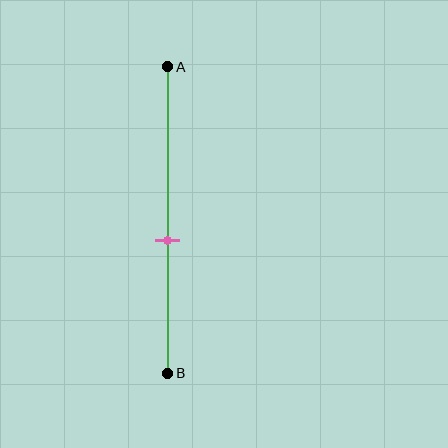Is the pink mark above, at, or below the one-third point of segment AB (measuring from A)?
The pink mark is below the one-third point of segment AB.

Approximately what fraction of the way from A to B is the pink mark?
The pink mark is approximately 55% of the way from A to B.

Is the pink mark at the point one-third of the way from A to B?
No, the mark is at about 55% from A, not at the 33% one-third point.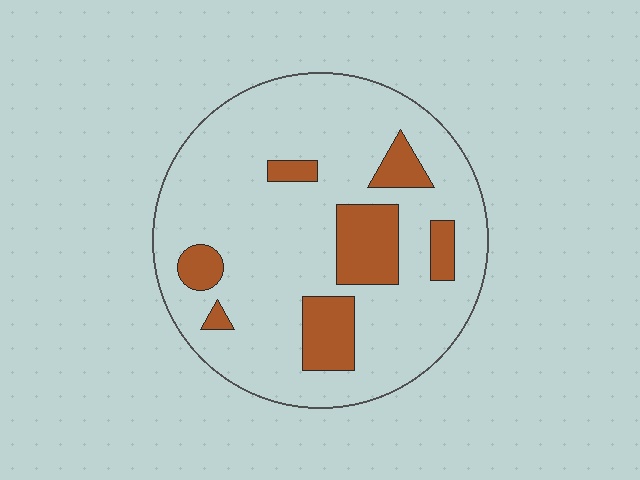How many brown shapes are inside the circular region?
7.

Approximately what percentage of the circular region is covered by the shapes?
Approximately 20%.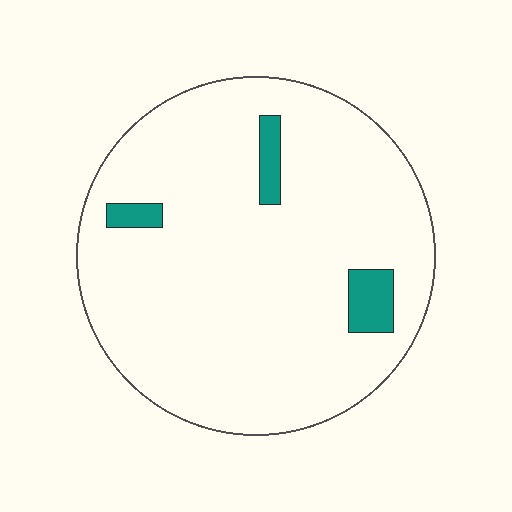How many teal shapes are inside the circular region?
3.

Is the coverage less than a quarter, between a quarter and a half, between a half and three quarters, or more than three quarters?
Less than a quarter.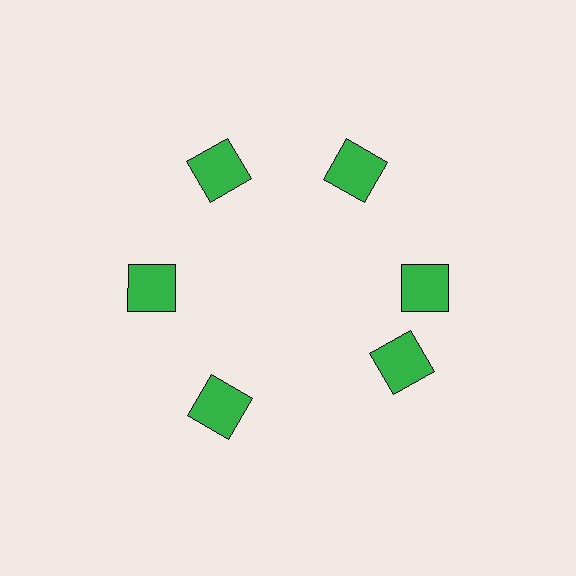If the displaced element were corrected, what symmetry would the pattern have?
It would have 6-fold rotational symmetry — the pattern would map onto itself every 60 degrees.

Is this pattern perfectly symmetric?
No. The 6 green squares are arranged in a ring, but one element near the 5 o'clock position is rotated out of alignment along the ring, breaking the 6-fold rotational symmetry.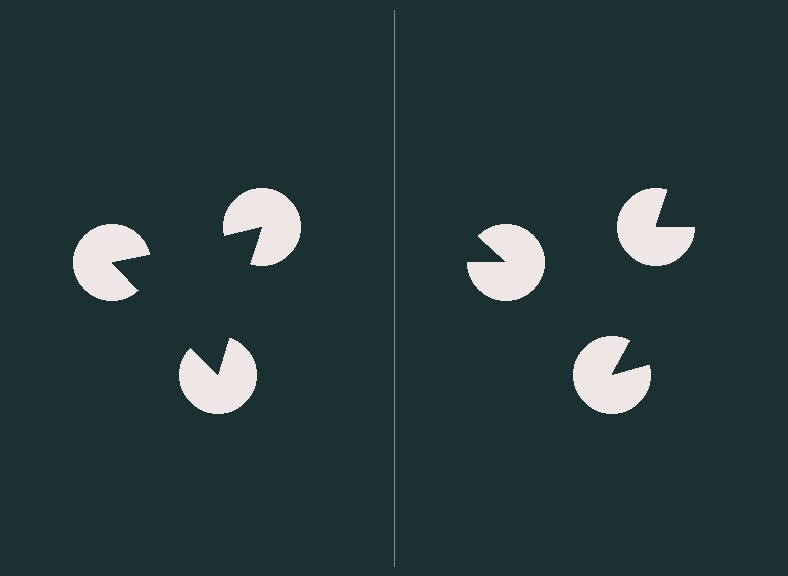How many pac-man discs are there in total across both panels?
6 — 3 on each side.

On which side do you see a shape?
An illusory triangle appears on the left side. On the right side the wedge cuts are rotated, so no coherent shape forms.